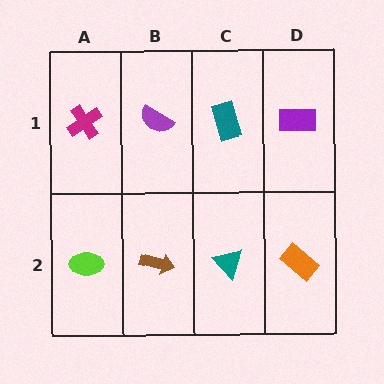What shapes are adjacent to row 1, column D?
An orange rectangle (row 2, column D), a teal rectangle (row 1, column C).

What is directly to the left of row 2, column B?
A lime ellipse.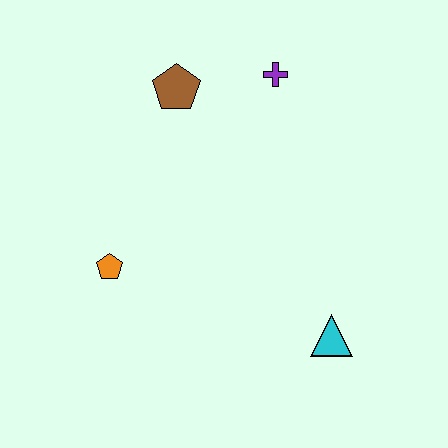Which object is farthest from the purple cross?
The cyan triangle is farthest from the purple cross.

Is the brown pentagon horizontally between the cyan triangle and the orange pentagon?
Yes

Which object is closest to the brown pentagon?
The purple cross is closest to the brown pentagon.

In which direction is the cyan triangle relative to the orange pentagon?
The cyan triangle is to the right of the orange pentagon.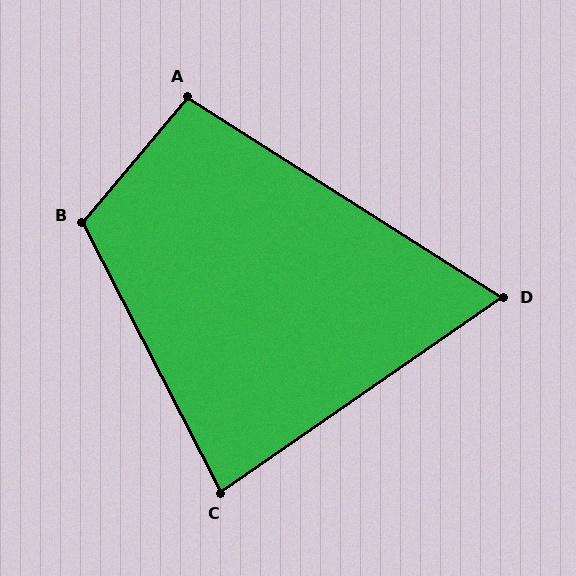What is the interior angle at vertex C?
Approximately 82 degrees (acute).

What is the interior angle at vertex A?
Approximately 98 degrees (obtuse).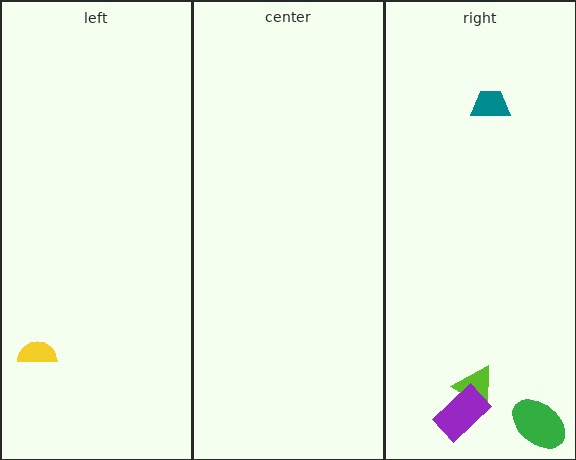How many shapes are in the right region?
4.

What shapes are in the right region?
The lime triangle, the green ellipse, the purple rectangle, the teal trapezoid.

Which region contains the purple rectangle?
The right region.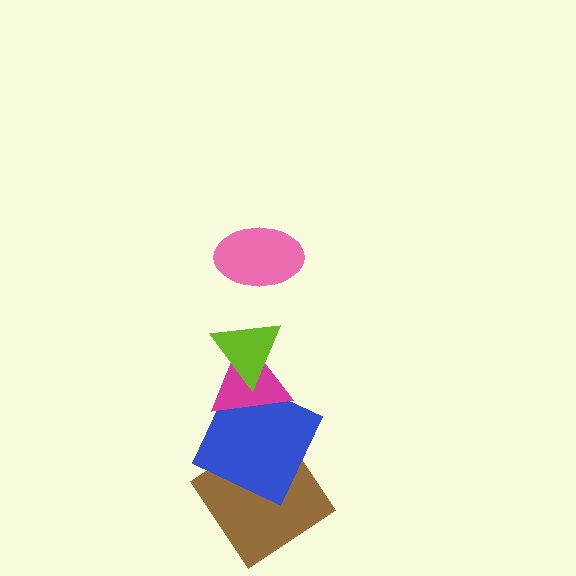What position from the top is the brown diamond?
The brown diamond is 5th from the top.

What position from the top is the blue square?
The blue square is 4th from the top.